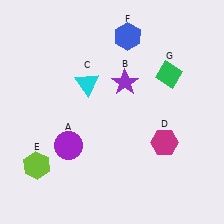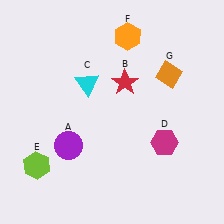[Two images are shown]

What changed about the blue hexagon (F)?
In Image 1, F is blue. In Image 2, it changed to orange.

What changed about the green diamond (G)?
In Image 1, G is green. In Image 2, it changed to orange.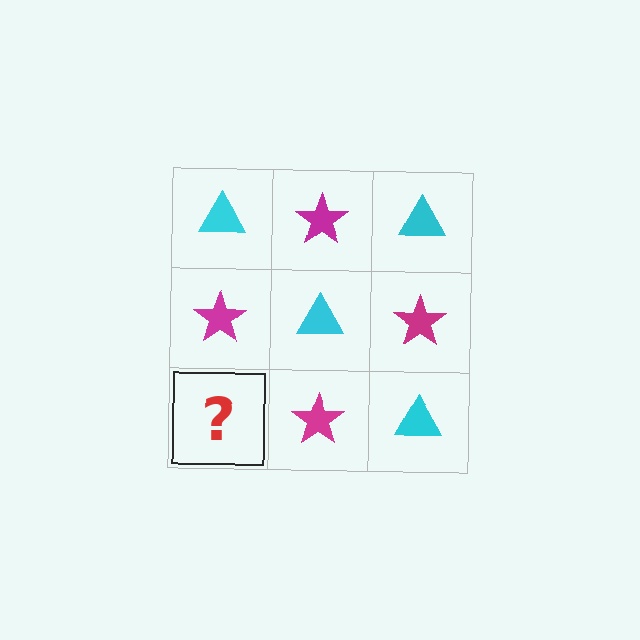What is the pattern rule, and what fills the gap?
The rule is that it alternates cyan triangle and magenta star in a checkerboard pattern. The gap should be filled with a cyan triangle.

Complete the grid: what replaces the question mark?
The question mark should be replaced with a cyan triangle.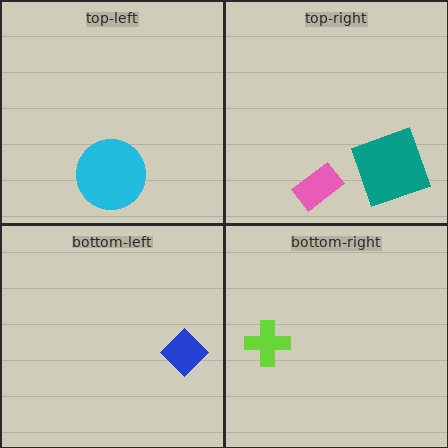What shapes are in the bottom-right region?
The lime cross.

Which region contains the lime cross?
The bottom-right region.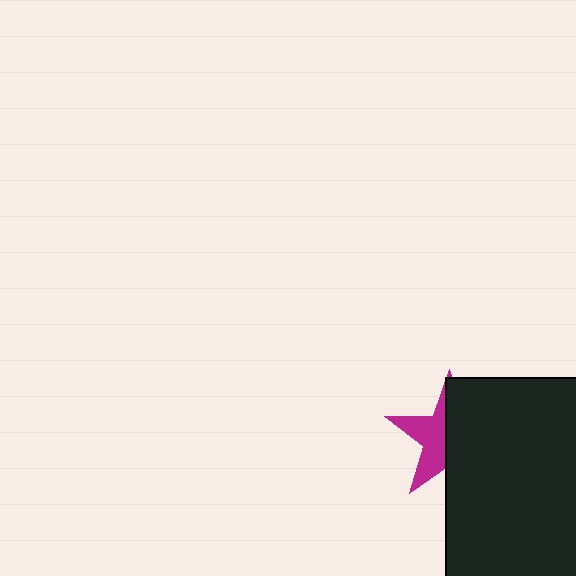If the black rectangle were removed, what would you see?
You would see the complete magenta star.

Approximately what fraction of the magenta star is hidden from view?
Roughly 56% of the magenta star is hidden behind the black rectangle.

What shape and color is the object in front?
The object in front is a black rectangle.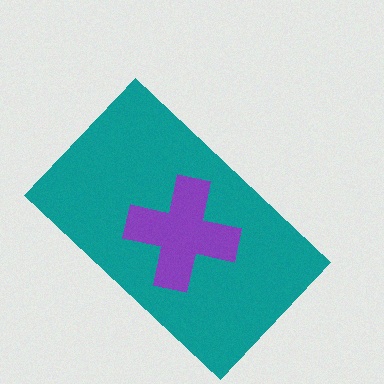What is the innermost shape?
The purple cross.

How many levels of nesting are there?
2.